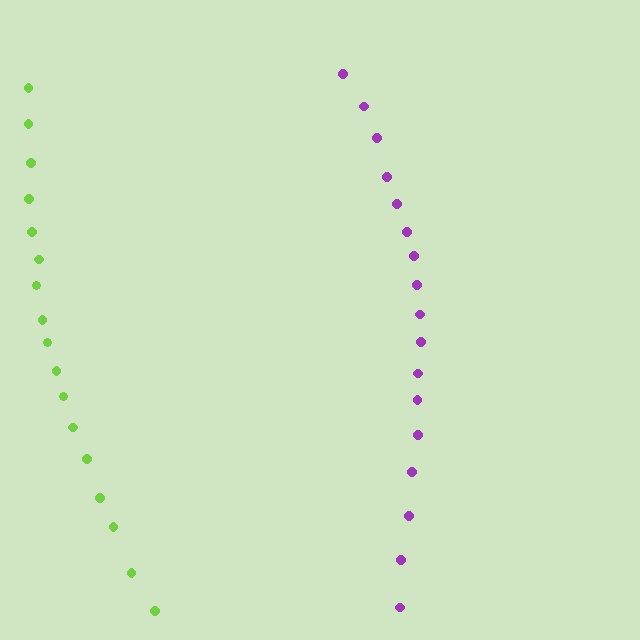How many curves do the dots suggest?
There are 2 distinct paths.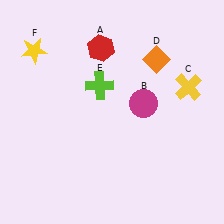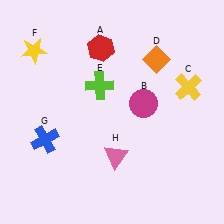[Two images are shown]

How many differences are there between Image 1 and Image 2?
There are 2 differences between the two images.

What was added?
A blue cross (G), a pink triangle (H) were added in Image 2.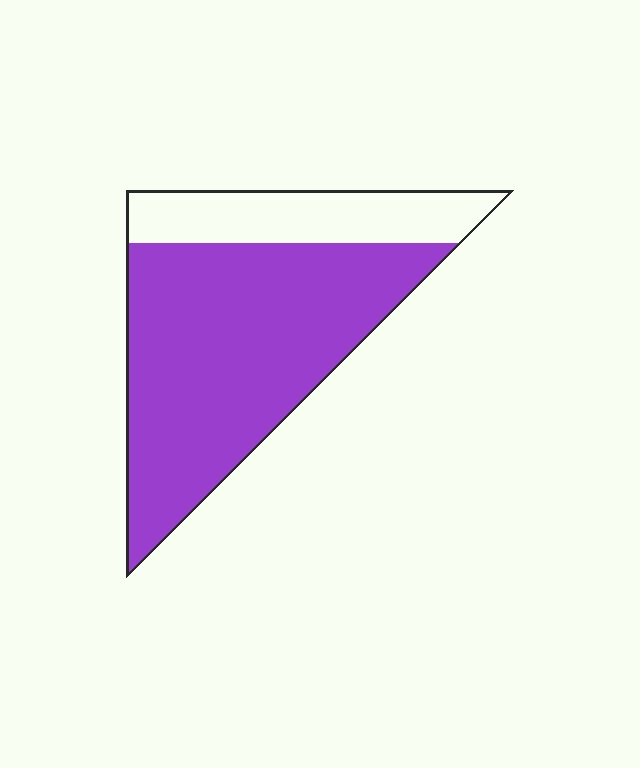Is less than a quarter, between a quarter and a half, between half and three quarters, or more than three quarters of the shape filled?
Between half and three quarters.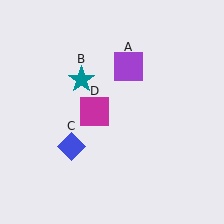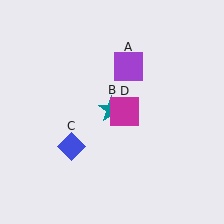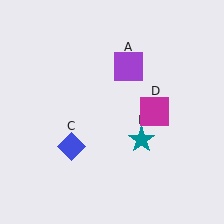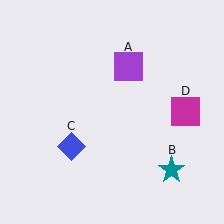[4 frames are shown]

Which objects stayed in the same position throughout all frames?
Purple square (object A) and blue diamond (object C) remained stationary.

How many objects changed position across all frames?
2 objects changed position: teal star (object B), magenta square (object D).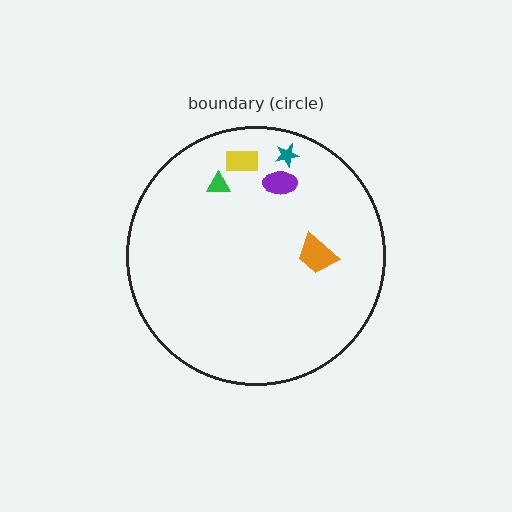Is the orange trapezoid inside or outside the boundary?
Inside.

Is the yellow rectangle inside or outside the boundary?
Inside.